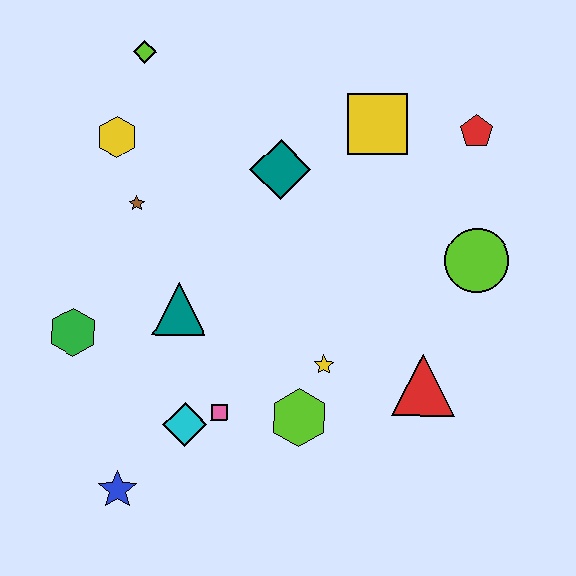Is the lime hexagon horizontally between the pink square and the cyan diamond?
No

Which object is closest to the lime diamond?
The yellow hexagon is closest to the lime diamond.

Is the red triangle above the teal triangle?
No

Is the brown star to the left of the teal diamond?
Yes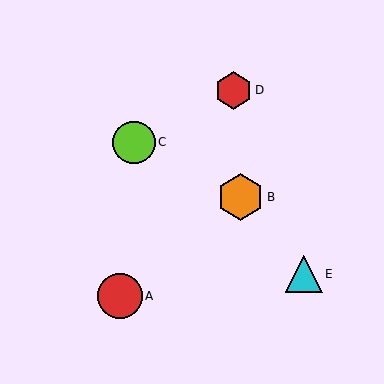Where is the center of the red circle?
The center of the red circle is at (120, 296).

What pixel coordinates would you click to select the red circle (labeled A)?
Click at (120, 296) to select the red circle A.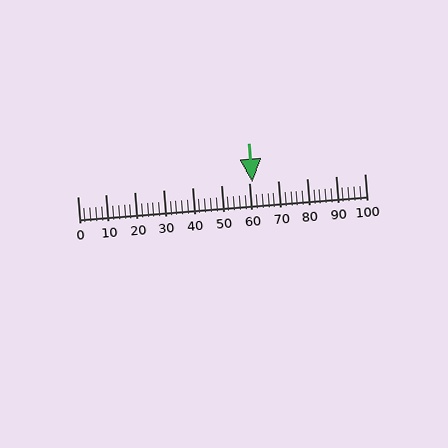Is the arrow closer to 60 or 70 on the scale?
The arrow is closer to 60.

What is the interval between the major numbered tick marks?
The major tick marks are spaced 10 units apart.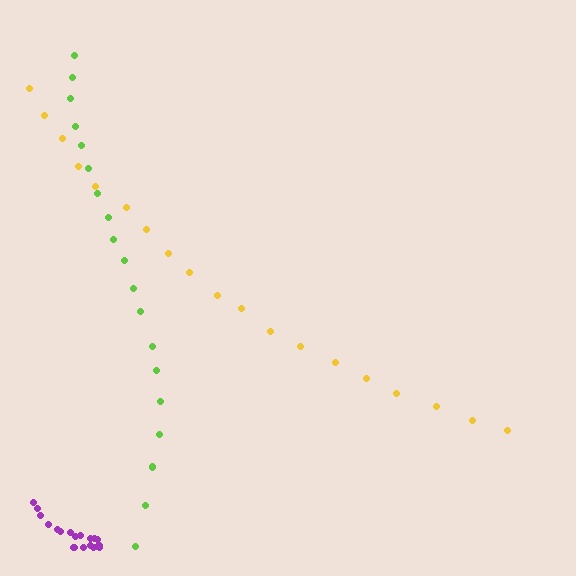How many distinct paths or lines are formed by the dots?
There are 3 distinct paths.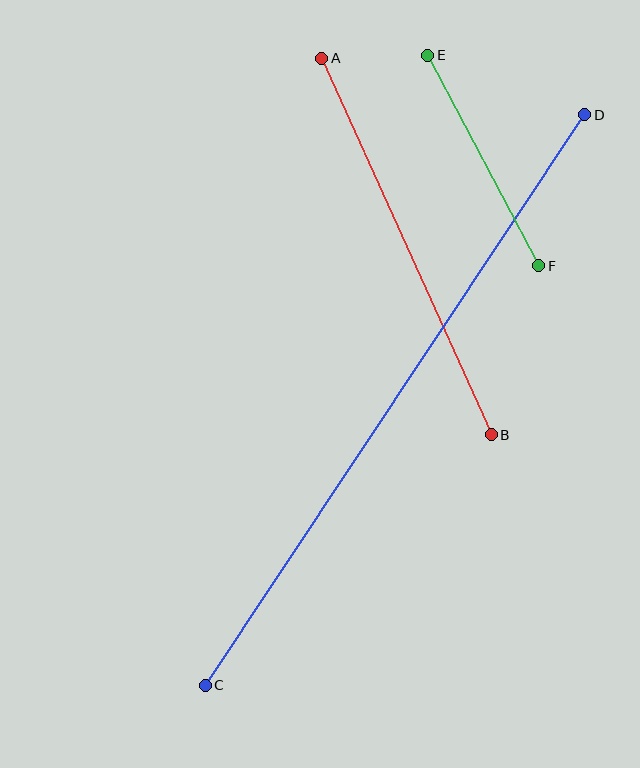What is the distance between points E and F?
The distance is approximately 238 pixels.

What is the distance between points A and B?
The distance is approximately 413 pixels.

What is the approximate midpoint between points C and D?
The midpoint is at approximately (395, 400) pixels.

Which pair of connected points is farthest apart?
Points C and D are farthest apart.